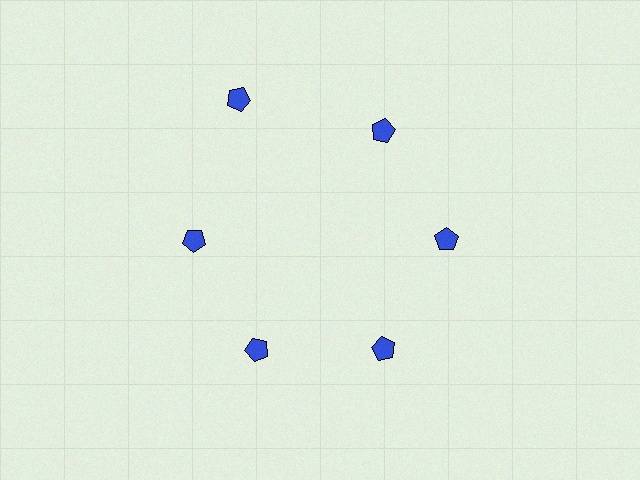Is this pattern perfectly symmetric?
No. The 6 blue pentagons are arranged in a ring, but one element near the 11 o'clock position is pushed outward from the center, breaking the 6-fold rotational symmetry.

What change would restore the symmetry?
The symmetry would be restored by moving it inward, back onto the ring so that all 6 pentagons sit at equal angles and equal distance from the center.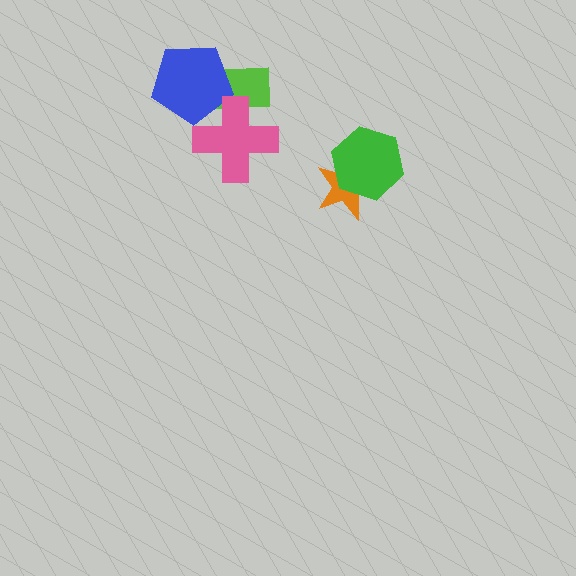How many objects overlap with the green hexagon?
1 object overlaps with the green hexagon.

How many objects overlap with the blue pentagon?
2 objects overlap with the blue pentagon.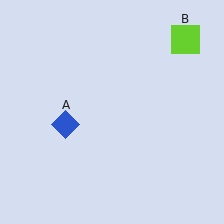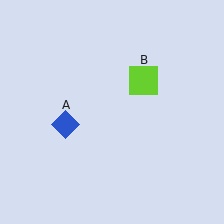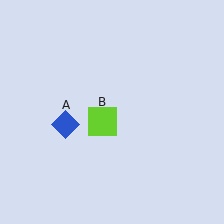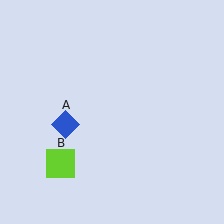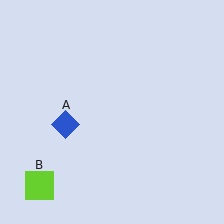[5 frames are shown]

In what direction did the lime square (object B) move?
The lime square (object B) moved down and to the left.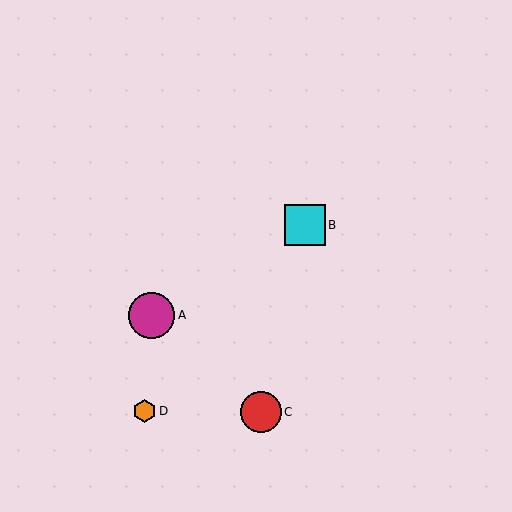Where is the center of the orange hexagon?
The center of the orange hexagon is at (145, 411).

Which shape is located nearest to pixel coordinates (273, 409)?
The red circle (labeled C) at (261, 412) is nearest to that location.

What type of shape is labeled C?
Shape C is a red circle.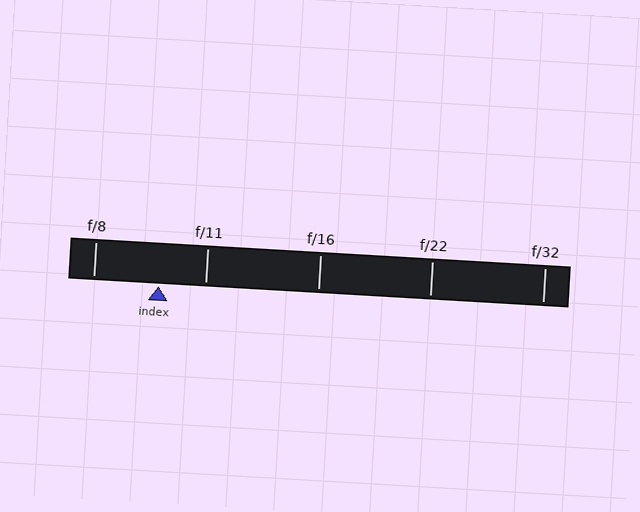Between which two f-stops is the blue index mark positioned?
The index mark is between f/8 and f/11.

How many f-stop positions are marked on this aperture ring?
There are 5 f-stop positions marked.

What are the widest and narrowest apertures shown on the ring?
The widest aperture shown is f/8 and the narrowest is f/32.